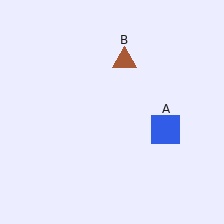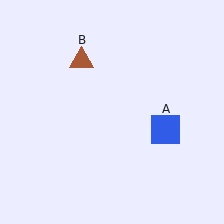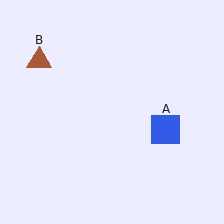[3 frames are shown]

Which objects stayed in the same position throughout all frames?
Blue square (object A) remained stationary.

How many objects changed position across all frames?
1 object changed position: brown triangle (object B).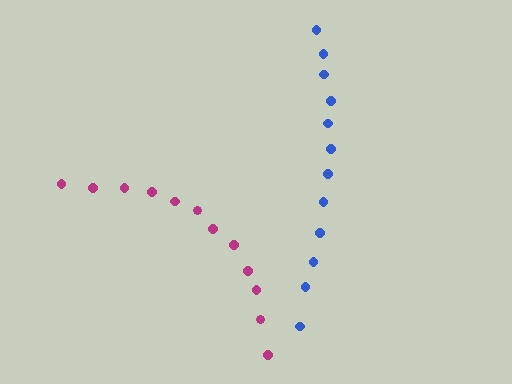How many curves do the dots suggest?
There are 2 distinct paths.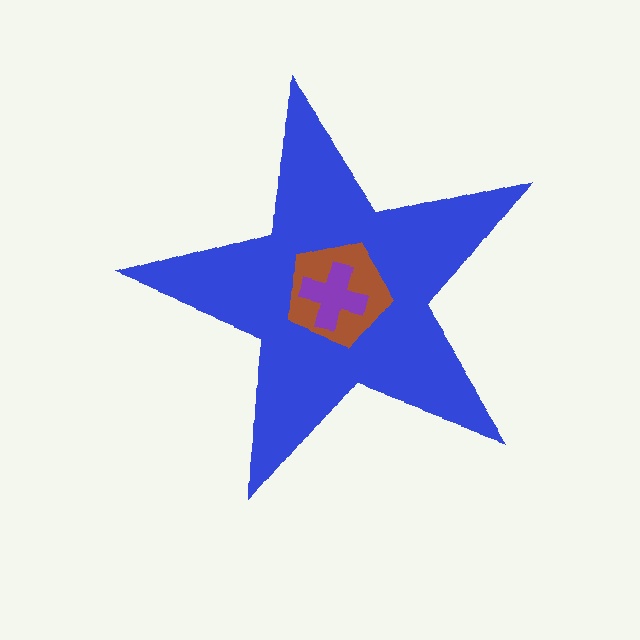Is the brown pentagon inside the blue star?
Yes.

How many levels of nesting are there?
3.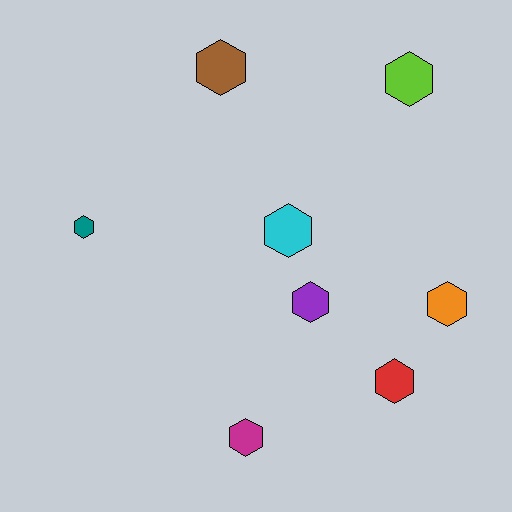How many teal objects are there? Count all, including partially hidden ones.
There is 1 teal object.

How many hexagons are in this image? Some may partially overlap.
There are 8 hexagons.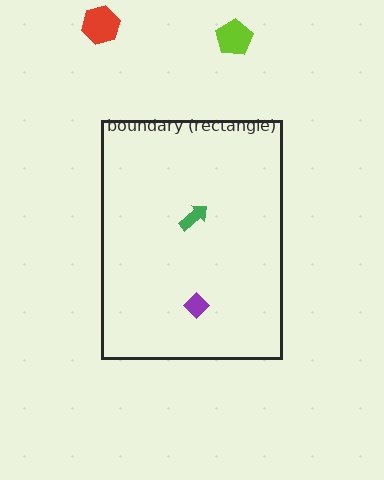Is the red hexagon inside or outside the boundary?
Outside.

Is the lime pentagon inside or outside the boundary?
Outside.